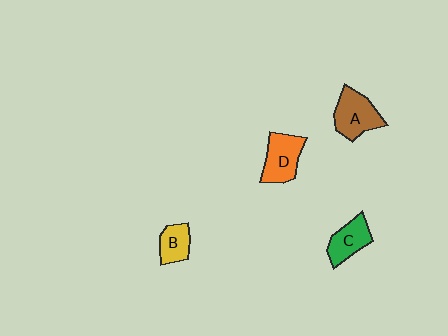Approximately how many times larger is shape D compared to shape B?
Approximately 1.5 times.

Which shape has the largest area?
Shape A (brown).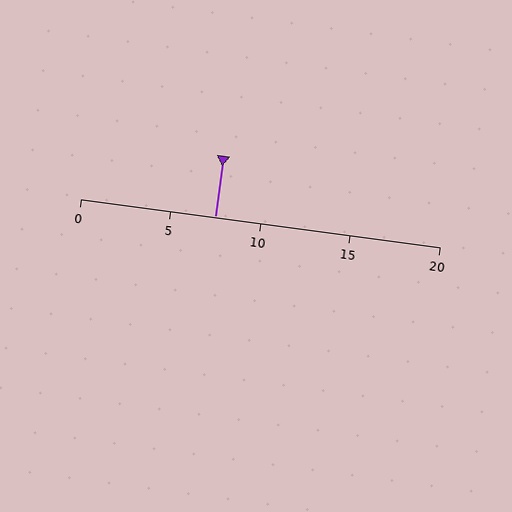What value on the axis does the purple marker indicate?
The marker indicates approximately 7.5.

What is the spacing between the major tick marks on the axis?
The major ticks are spaced 5 apart.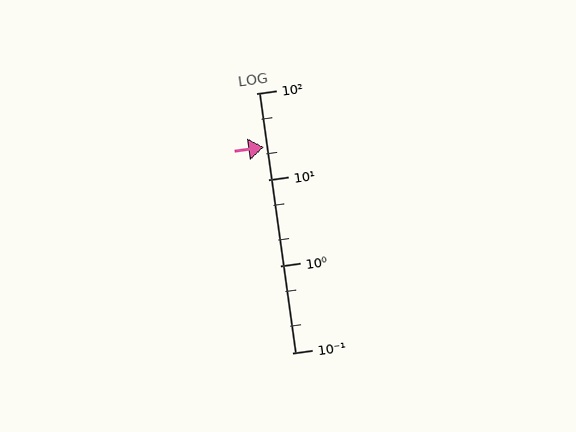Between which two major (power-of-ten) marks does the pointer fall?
The pointer is between 10 and 100.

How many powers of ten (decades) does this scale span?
The scale spans 3 decades, from 0.1 to 100.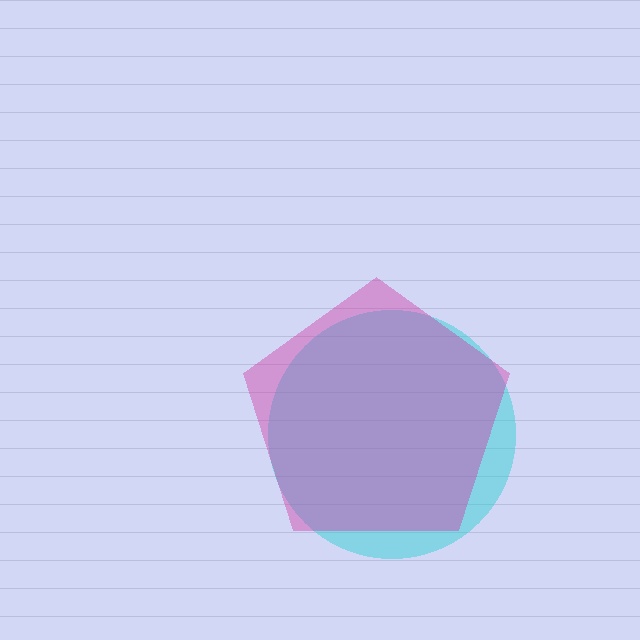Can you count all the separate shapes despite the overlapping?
Yes, there are 2 separate shapes.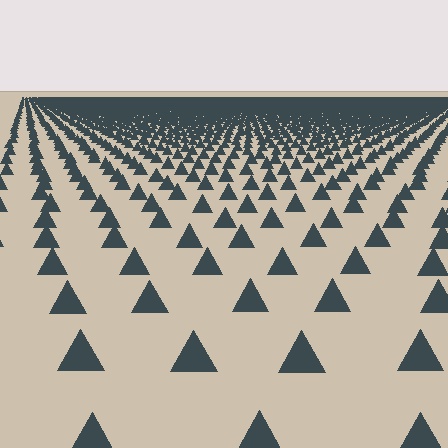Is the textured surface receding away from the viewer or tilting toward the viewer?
The surface is receding away from the viewer. Texture elements get smaller and denser toward the top.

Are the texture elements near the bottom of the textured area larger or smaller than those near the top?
Larger. Near the bottom, elements are closer to the viewer and appear at a bigger on-screen size.